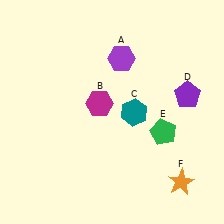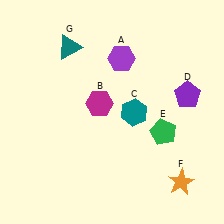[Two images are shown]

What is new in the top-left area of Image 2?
A teal triangle (G) was added in the top-left area of Image 2.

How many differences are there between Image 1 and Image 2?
There is 1 difference between the two images.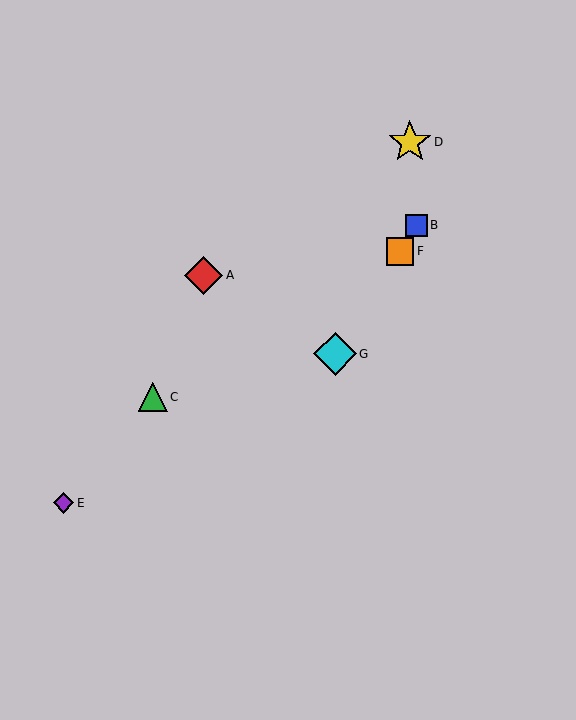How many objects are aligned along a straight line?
3 objects (B, F, G) are aligned along a straight line.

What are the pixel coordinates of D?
Object D is at (410, 142).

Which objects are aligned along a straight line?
Objects B, F, G are aligned along a straight line.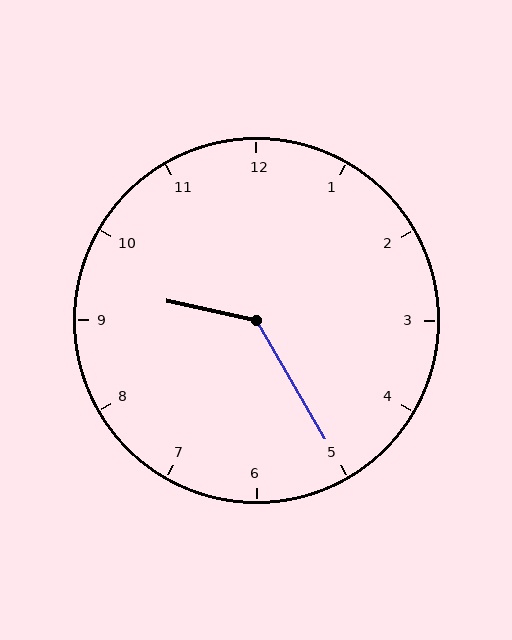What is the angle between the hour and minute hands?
Approximately 132 degrees.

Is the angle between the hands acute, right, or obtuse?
It is obtuse.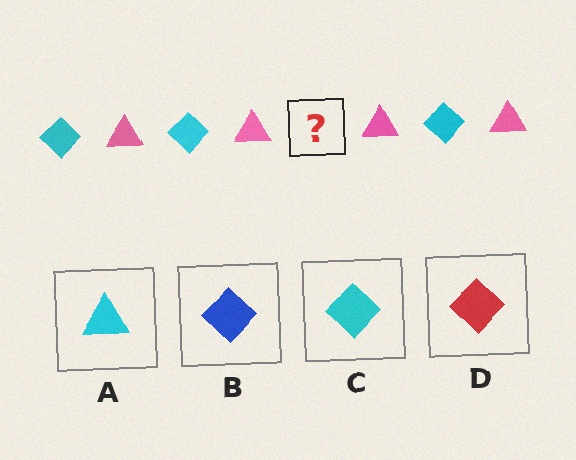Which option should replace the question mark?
Option C.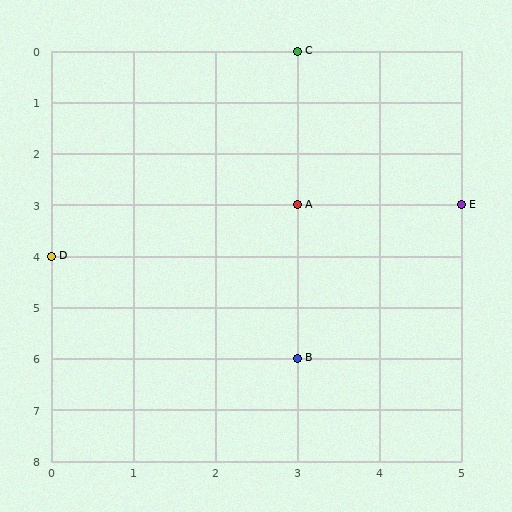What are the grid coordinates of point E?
Point E is at grid coordinates (5, 3).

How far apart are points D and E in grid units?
Points D and E are 5 columns and 1 row apart (about 5.1 grid units diagonally).